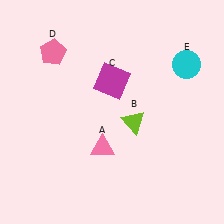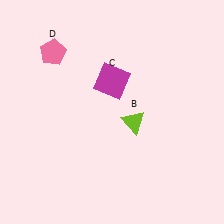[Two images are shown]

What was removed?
The pink triangle (A), the cyan circle (E) were removed in Image 2.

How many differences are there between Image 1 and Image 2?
There are 2 differences between the two images.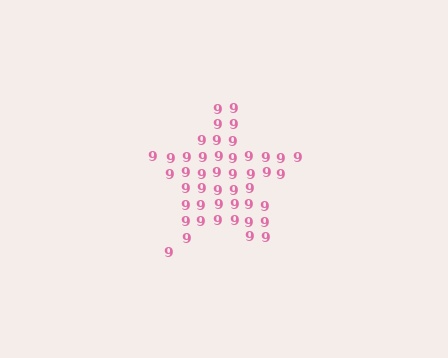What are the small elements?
The small elements are digit 9's.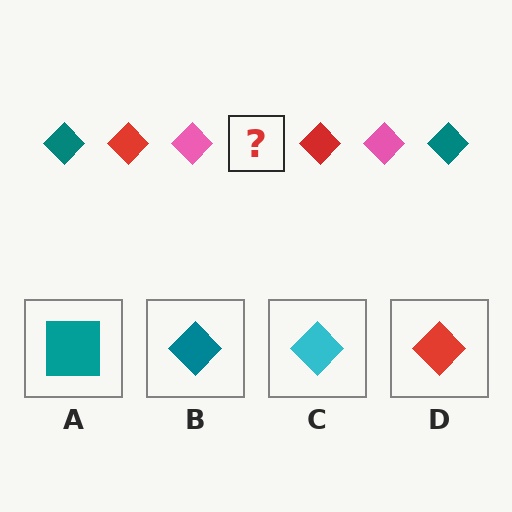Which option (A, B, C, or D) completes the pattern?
B.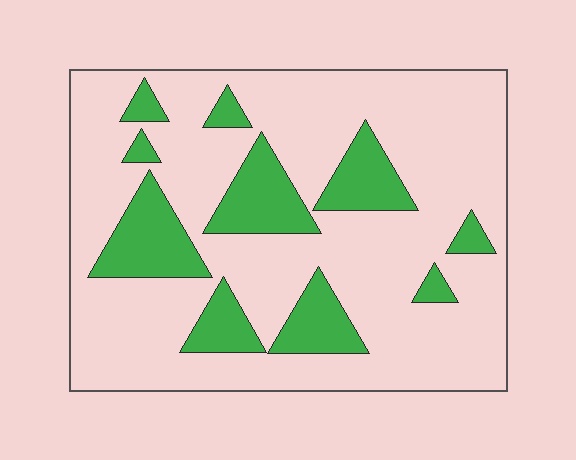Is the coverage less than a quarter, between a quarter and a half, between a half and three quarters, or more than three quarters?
Less than a quarter.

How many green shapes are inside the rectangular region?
10.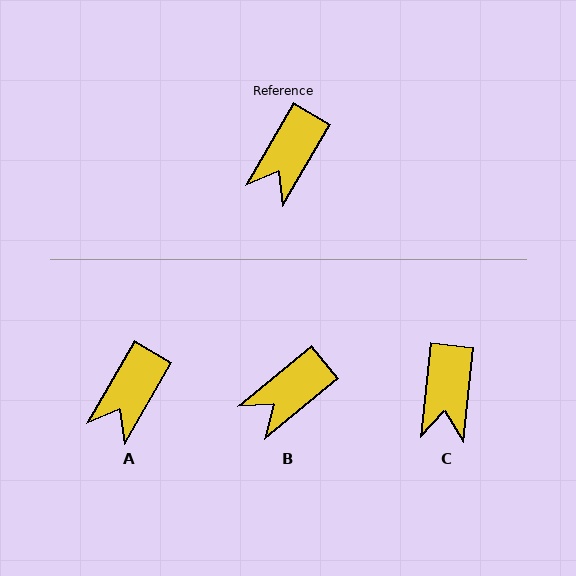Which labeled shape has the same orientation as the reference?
A.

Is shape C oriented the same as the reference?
No, it is off by about 24 degrees.